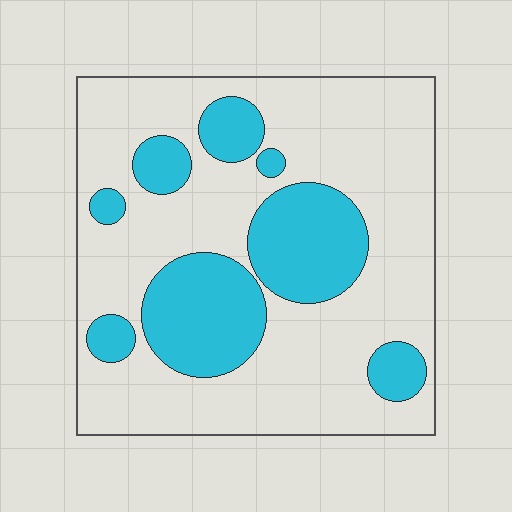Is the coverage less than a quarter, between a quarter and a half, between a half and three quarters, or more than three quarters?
Between a quarter and a half.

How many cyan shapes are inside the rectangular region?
8.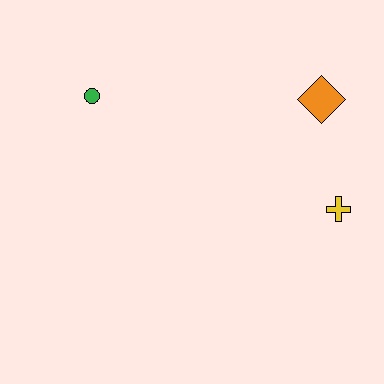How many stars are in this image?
There are no stars.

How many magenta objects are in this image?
There are no magenta objects.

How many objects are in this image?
There are 3 objects.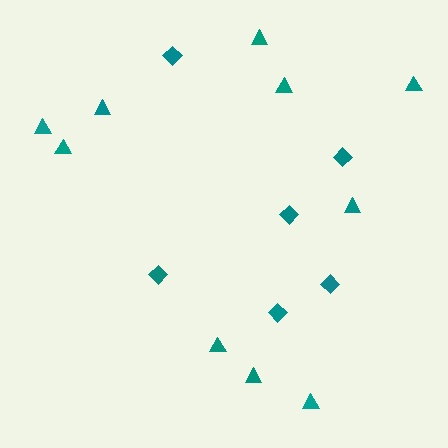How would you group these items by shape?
There are 2 groups: one group of triangles (10) and one group of diamonds (6).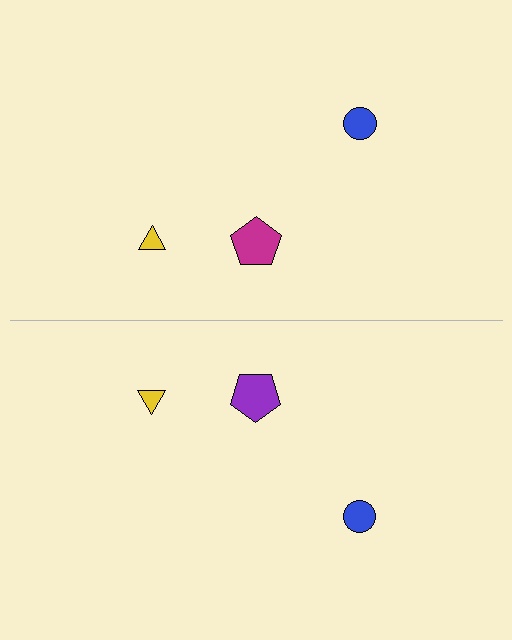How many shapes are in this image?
There are 6 shapes in this image.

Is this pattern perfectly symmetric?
No, the pattern is not perfectly symmetric. The purple pentagon on the bottom side breaks the symmetry — its mirror counterpart is magenta.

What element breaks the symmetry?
The purple pentagon on the bottom side breaks the symmetry — its mirror counterpart is magenta.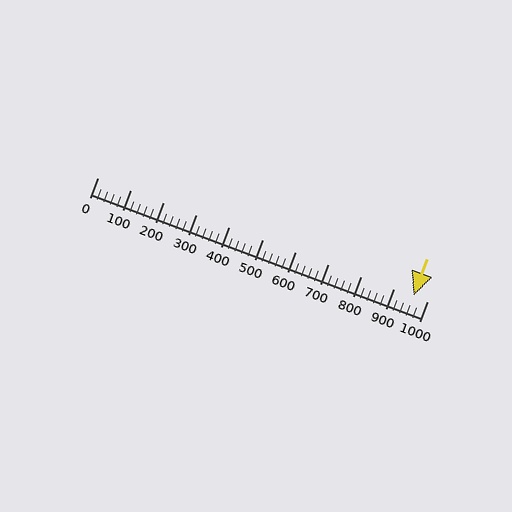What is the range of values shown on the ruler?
The ruler shows values from 0 to 1000.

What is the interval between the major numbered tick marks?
The major tick marks are spaced 100 units apart.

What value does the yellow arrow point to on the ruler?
The yellow arrow points to approximately 960.